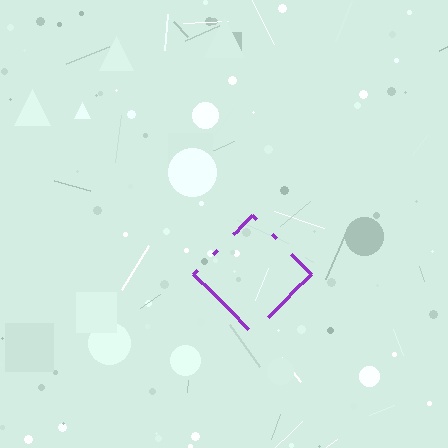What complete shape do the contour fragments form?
The contour fragments form a diamond.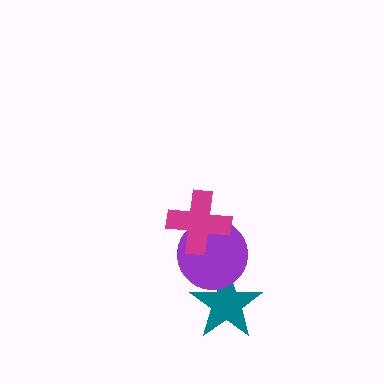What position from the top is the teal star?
The teal star is 3rd from the top.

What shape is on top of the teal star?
The purple circle is on top of the teal star.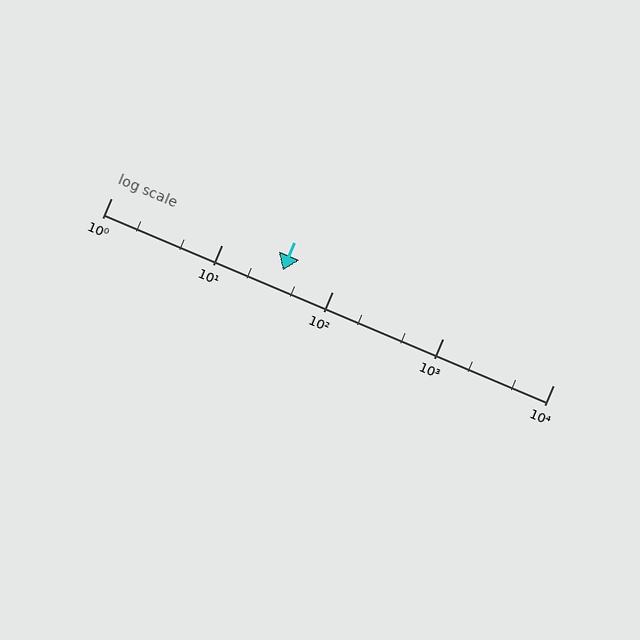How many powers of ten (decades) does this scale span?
The scale spans 4 decades, from 1 to 10000.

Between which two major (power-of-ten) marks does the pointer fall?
The pointer is between 10 and 100.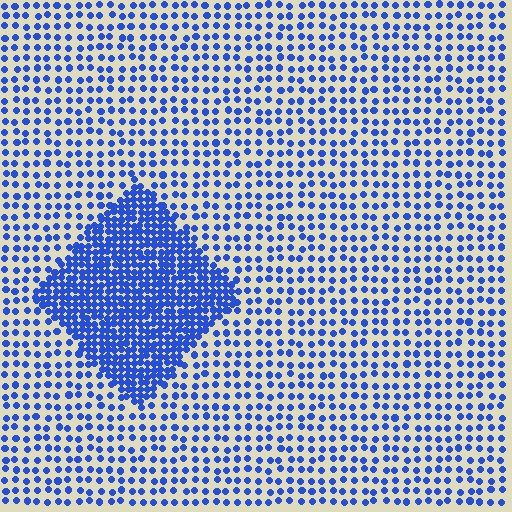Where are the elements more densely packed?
The elements are more densely packed inside the diamond boundary.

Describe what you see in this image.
The image contains small blue elements arranged at two different densities. A diamond-shaped region is visible where the elements are more densely packed than the surrounding area.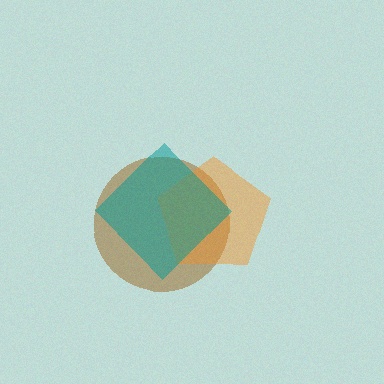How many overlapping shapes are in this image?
There are 3 overlapping shapes in the image.